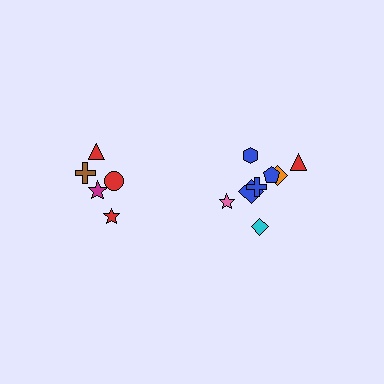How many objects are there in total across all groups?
There are 13 objects.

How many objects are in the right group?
There are 8 objects.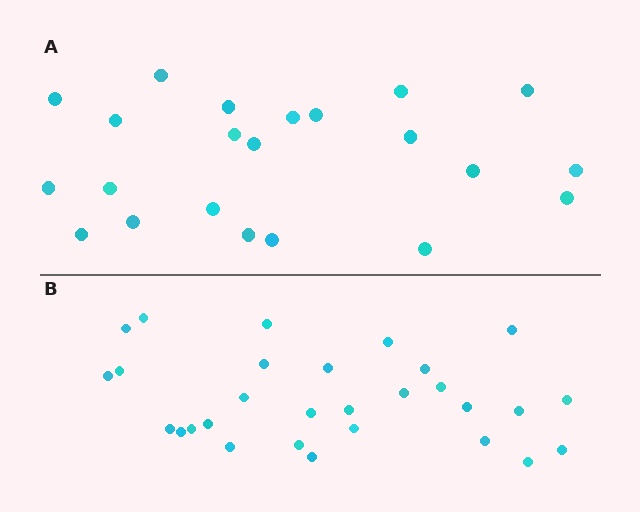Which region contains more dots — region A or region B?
Region B (the bottom region) has more dots.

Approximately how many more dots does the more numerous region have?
Region B has roughly 8 or so more dots than region A.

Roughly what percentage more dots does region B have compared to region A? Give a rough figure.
About 30% more.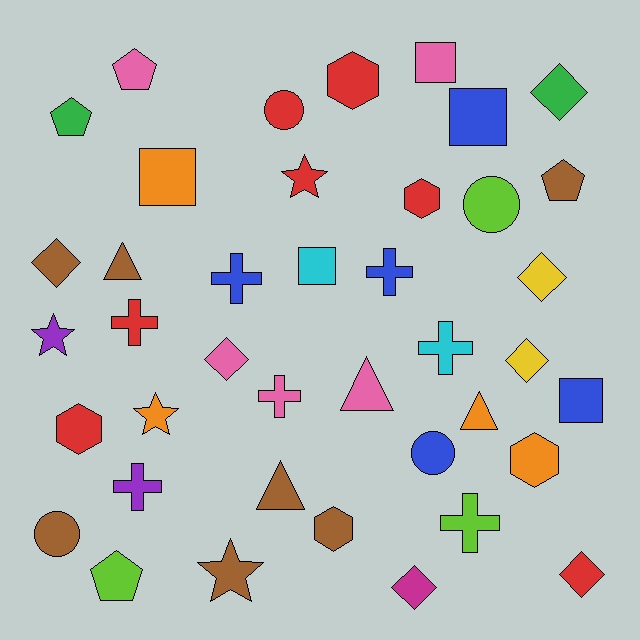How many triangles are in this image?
There are 4 triangles.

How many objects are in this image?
There are 40 objects.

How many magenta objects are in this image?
There is 1 magenta object.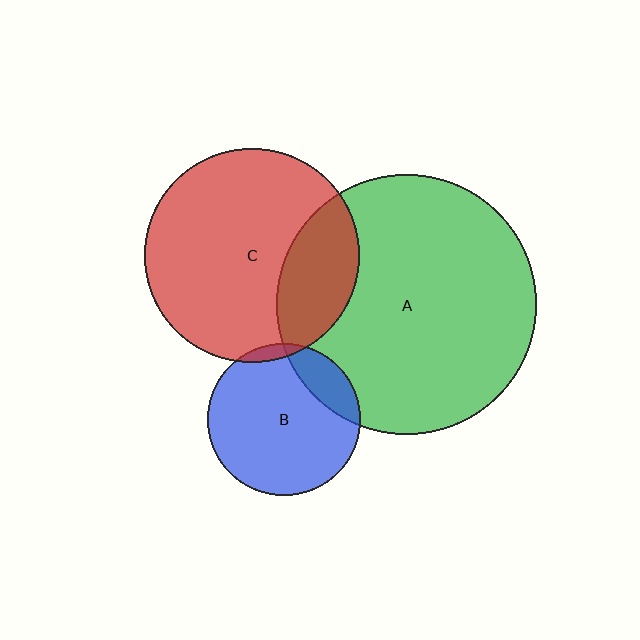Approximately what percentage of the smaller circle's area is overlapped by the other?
Approximately 25%.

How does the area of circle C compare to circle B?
Approximately 2.0 times.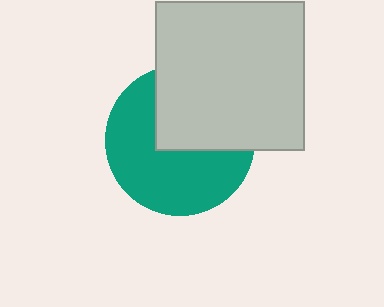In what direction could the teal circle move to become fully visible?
The teal circle could move toward the lower-left. That would shift it out from behind the light gray square entirely.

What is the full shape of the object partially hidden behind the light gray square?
The partially hidden object is a teal circle.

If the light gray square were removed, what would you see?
You would see the complete teal circle.